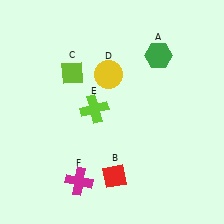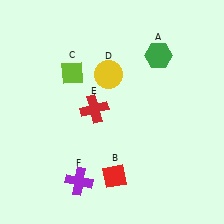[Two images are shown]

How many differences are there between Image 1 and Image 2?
There are 2 differences between the two images.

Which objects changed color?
E changed from lime to red. F changed from magenta to purple.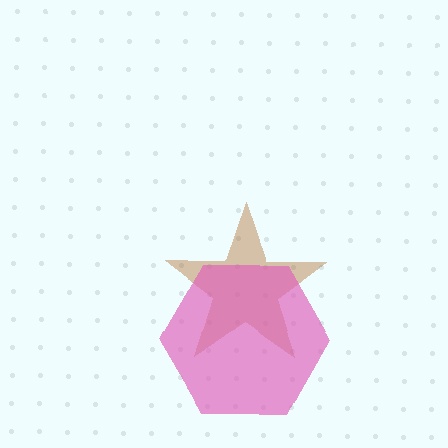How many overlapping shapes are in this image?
There are 2 overlapping shapes in the image.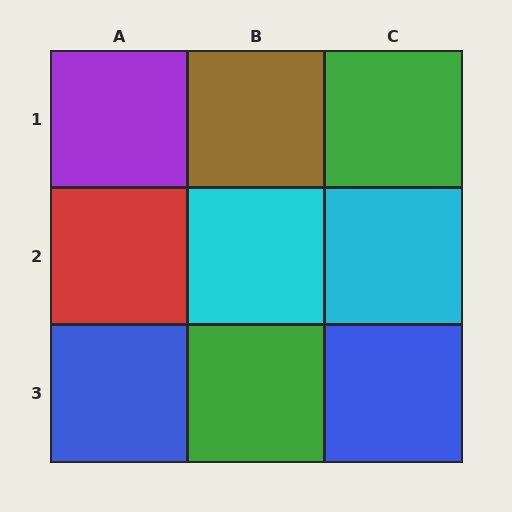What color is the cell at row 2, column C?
Cyan.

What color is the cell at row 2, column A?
Red.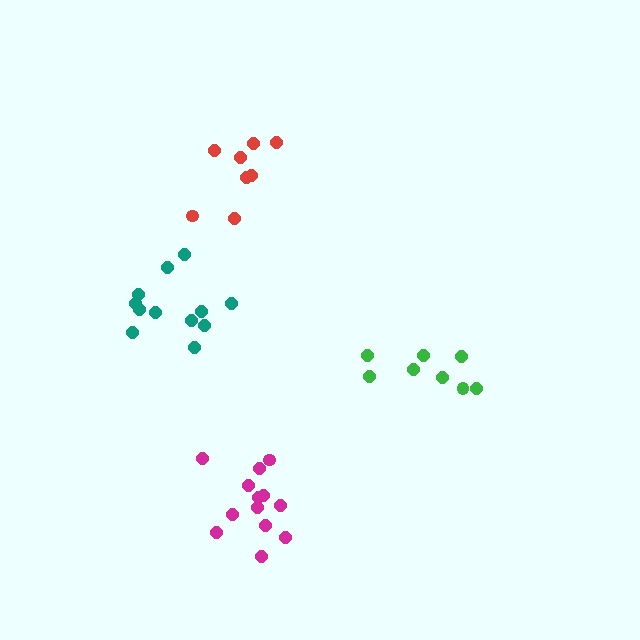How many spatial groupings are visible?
There are 4 spatial groupings.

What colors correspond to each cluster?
The clusters are colored: green, teal, magenta, red.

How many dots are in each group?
Group 1: 8 dots, Group 2: 12 dots, Group 3: 13 dots, Group 4: 8 dots (41 total).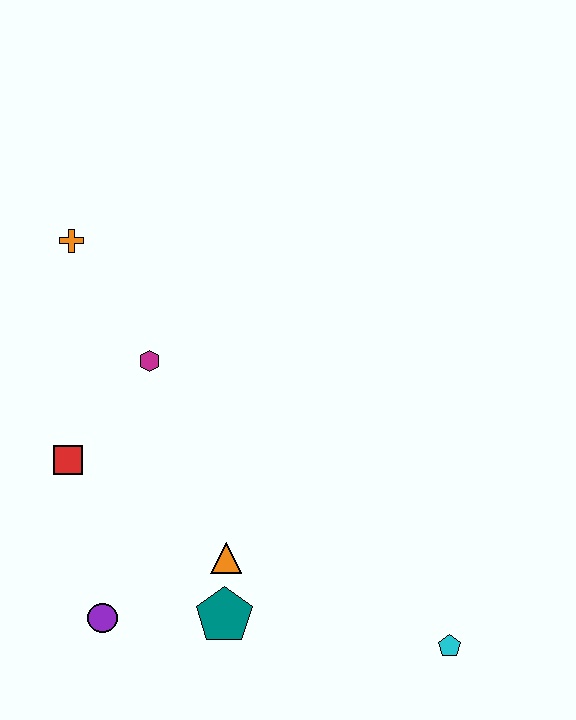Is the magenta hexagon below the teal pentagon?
No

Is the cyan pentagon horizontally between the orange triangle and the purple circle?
No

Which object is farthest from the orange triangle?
The orange cross is farthest from the orange triangle.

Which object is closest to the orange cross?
The magenta hexagon is closest to the orange cross.